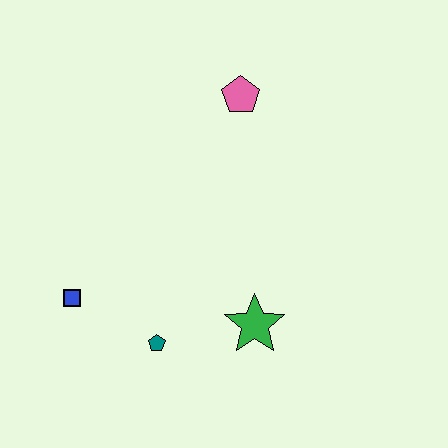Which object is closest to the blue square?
The teal pentagon is closest to the blue square.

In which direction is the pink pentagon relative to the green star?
The pink pentagon is above the green star.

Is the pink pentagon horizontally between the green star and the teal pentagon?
Yes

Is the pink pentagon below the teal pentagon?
No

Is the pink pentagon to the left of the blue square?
No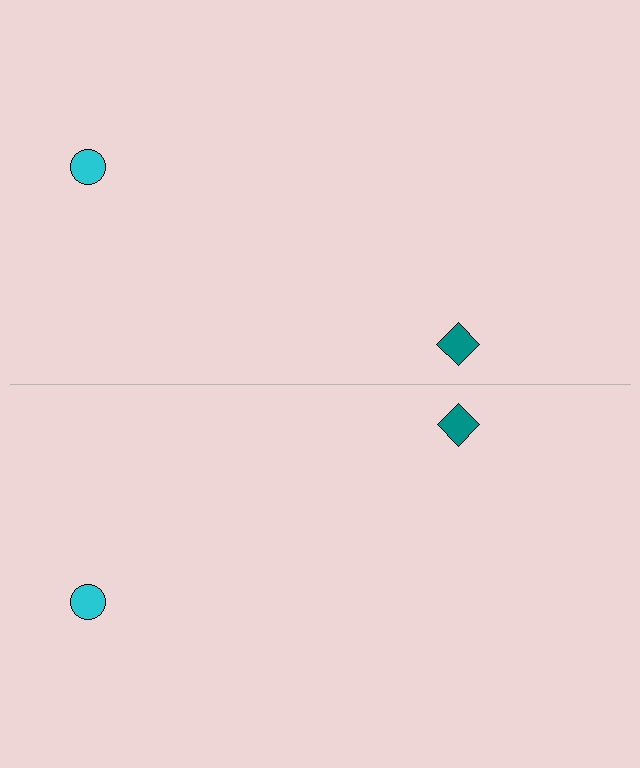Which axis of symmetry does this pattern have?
The pattern has a horizontal axis of symmetry running through the center of the image.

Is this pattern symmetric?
Yes, this pattern has bilateral (reflection) symmetry.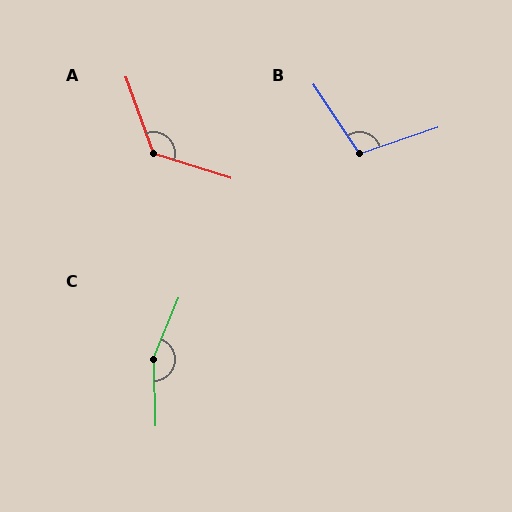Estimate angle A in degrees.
Approximately 127 degrees.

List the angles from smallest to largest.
B (105°), A (127°), C (156°).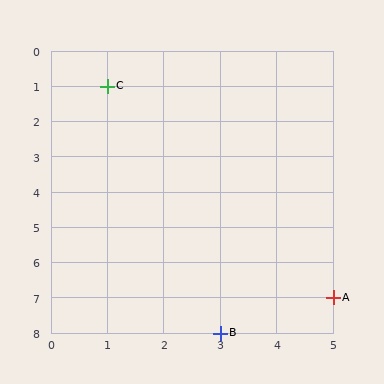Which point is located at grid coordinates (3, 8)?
Point B is at (3, 8).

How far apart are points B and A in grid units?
Points B and A are 2 columns and 1 row apart (about 2.2 grid units diagonally).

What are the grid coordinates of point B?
Point B is at grid coordinates (3, 8).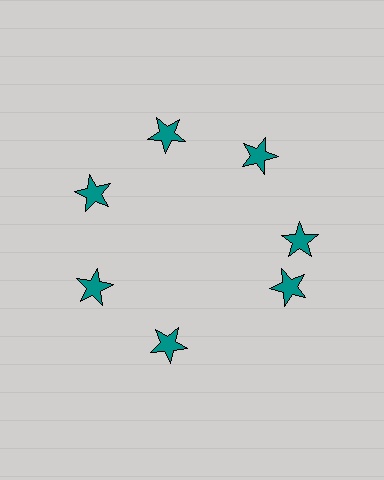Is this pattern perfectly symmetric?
No. The 7 teal stars are arranged in a ring, but one element near the 5 o'clock position is rotated out of alignment along the ring, breaking the 7-fold rotational symmetry.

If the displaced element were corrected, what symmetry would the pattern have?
It would have 7-fold rotational symmetry — the pattern would map onto itself every 51 degrees.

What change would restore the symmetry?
The symmetry would be restored by rotating it back into even spacing with its neighbors so that all 7 stars sit at equal angles and equal distance from the center.